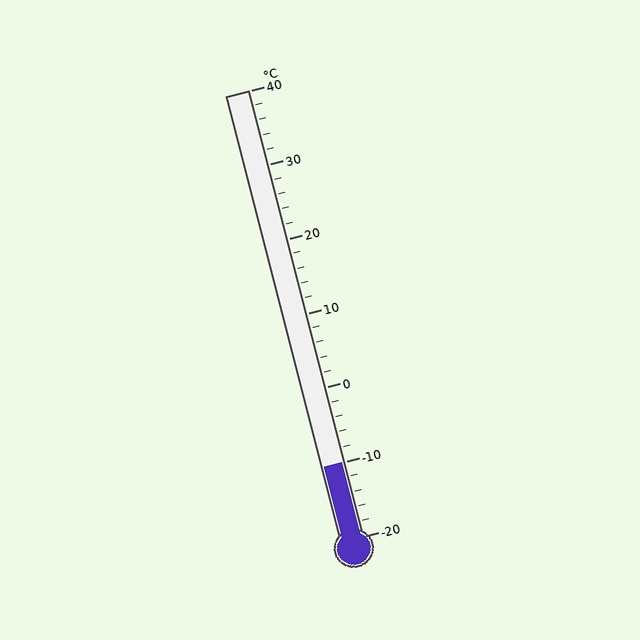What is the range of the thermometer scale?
The thermometer scale ranges from -20°C to 40°C.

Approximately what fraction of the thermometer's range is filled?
The thermometer is filled to approximately 15% of its range.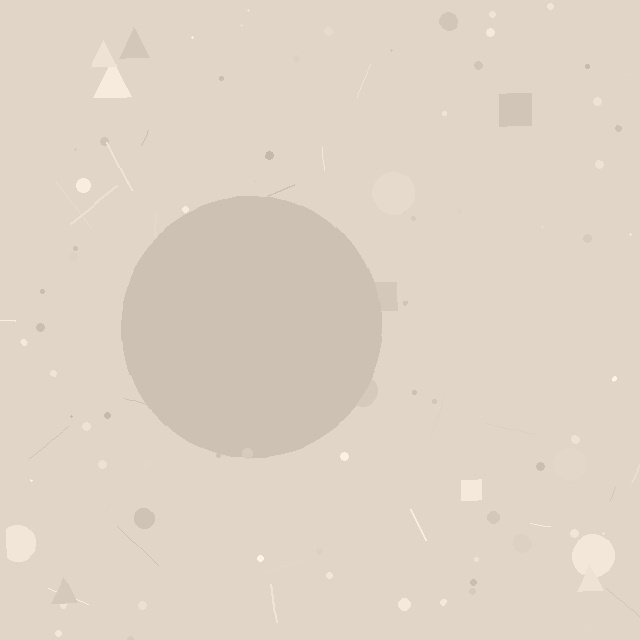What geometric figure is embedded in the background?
A circle is embedded in the background.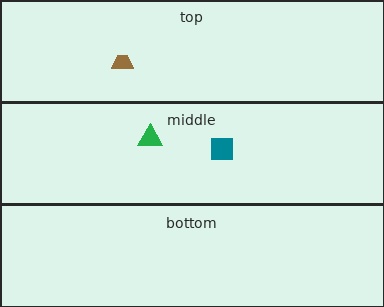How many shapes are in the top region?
1.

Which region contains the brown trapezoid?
The top region.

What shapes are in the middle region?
The teal square, the green triangle.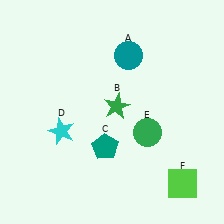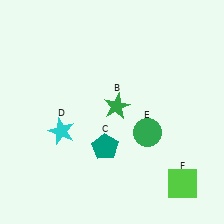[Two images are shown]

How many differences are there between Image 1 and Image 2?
There is 1 difference between the two images.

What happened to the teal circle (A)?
The teal circle (A) was removed in Image 2. It was in the top-right area of Image 1.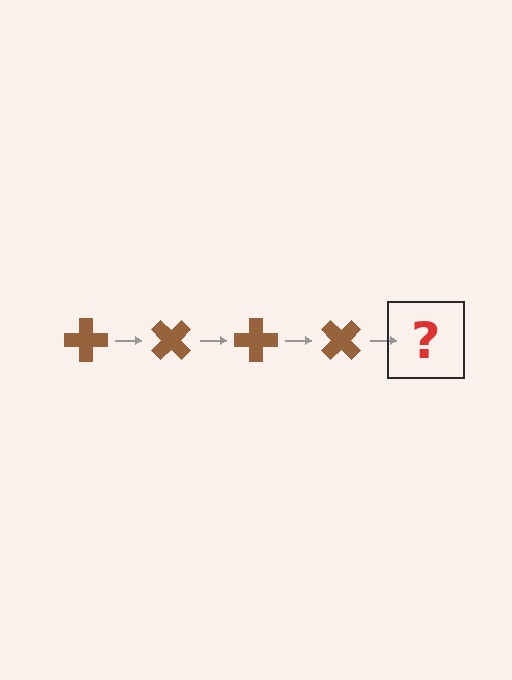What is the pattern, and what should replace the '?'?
The pattern is that the cross rotates 45 degrees each step. The '?' should be a brown cross rotated 180 degrees.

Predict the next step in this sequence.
The next step is a brown cross rotated 180 degrees.